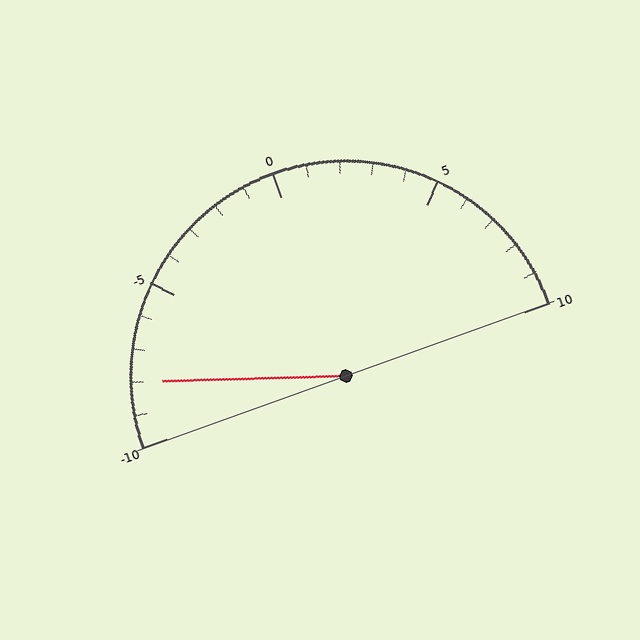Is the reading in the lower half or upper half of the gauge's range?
The reading is in the lower half of the range (-10 to 10).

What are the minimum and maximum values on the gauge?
The gauge ranges from -10 to 10.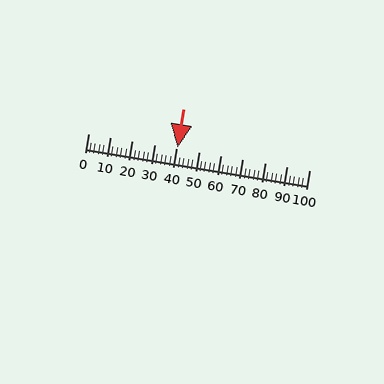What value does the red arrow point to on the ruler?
The red arrow points to approximately 41.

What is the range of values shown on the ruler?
The ruler shows values from 0 to 100.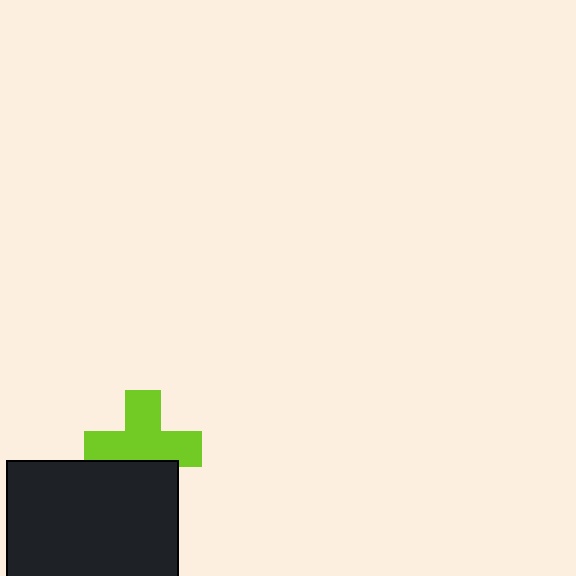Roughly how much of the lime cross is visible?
Most of it is visible (roughly 69%).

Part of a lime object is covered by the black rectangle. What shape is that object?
It is a cross.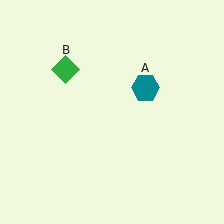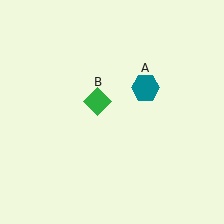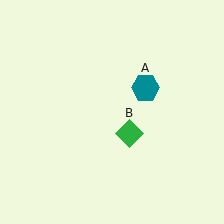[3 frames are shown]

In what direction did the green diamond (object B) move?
The green diamond (object B) moved down and to the right.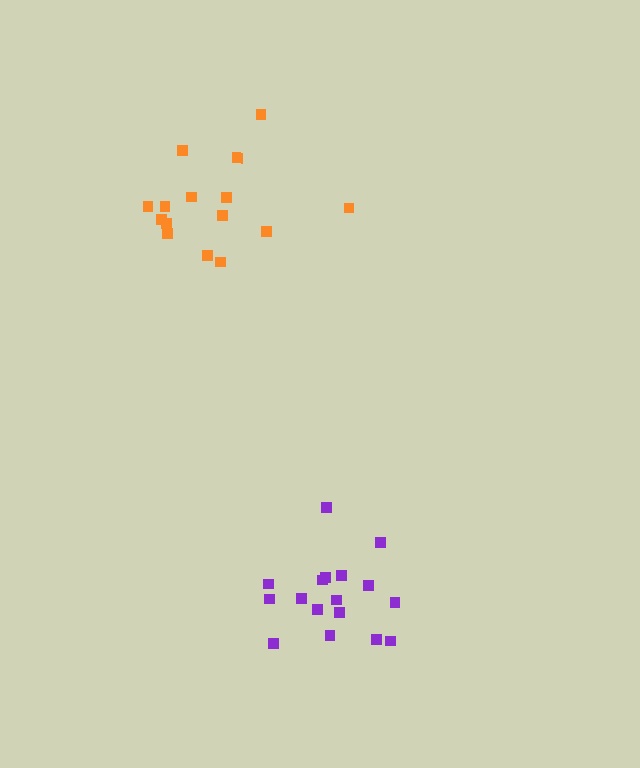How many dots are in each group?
Group 1: 15 dots, Group 2: 17 dots (32 total).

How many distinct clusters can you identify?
There are 2 distinct clusters.